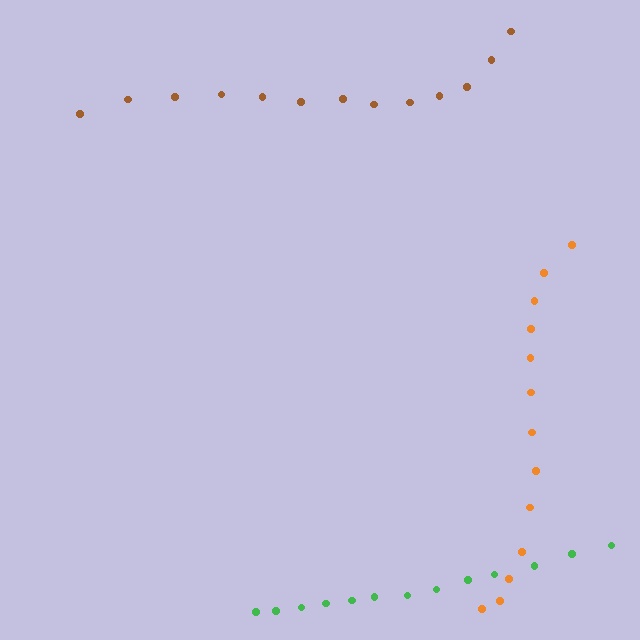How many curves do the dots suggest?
There are 3 distinct paths.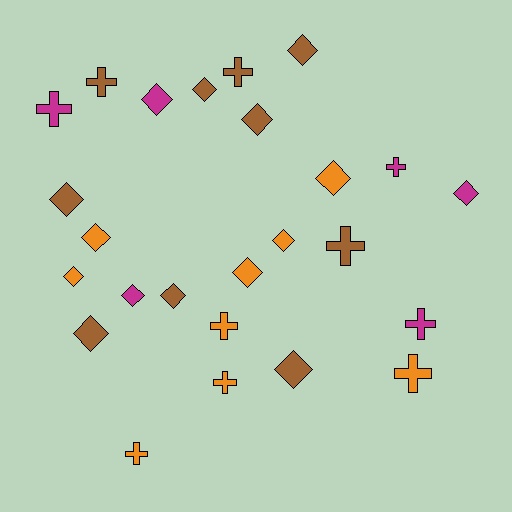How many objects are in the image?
There are 25 objects.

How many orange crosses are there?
There are 4 orange crosses.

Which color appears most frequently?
Brown, with 10 objects.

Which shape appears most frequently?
Diamond, with 15 objects.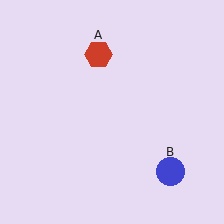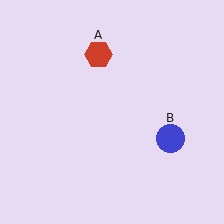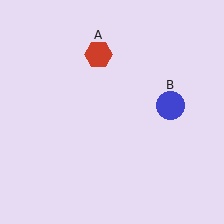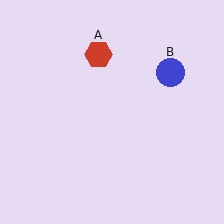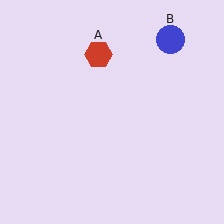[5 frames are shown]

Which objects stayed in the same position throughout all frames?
Red hexagon (object A) remained stationary.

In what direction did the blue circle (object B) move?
The blue circle (object B) moved up.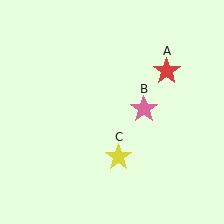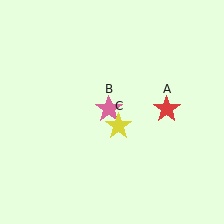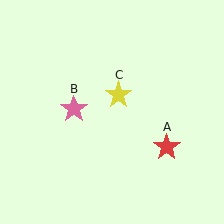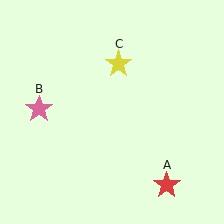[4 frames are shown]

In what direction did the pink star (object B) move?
The pink star (object B) moved left.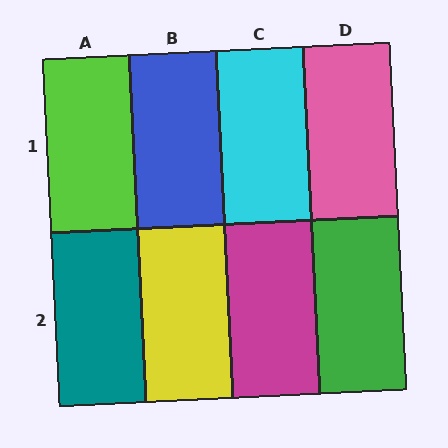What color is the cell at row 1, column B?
Blue.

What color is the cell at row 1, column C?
Cyan.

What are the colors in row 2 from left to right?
Teal, yellow, magenta, green.